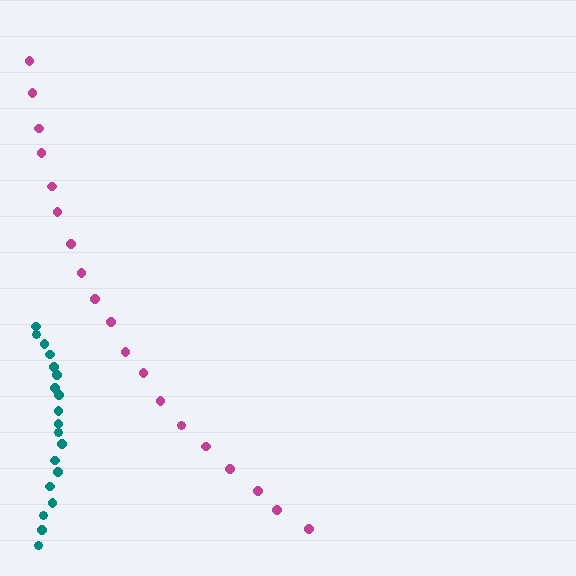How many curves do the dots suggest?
There are 2 distinct paths.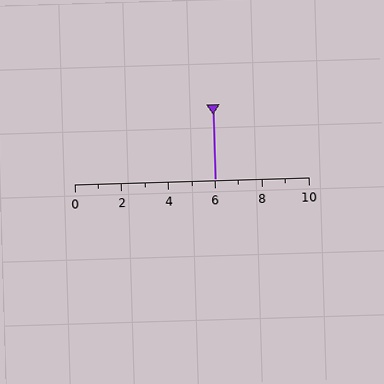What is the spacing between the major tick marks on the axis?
The major ticks are spaced 2 apart.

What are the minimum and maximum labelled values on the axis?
The axis runs from 0 to 10.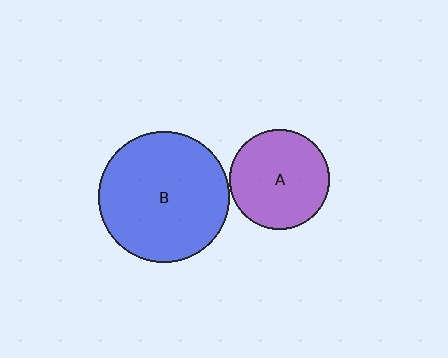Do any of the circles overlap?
No, none of the circles overlap.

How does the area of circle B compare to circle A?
Approximately 1.7 times.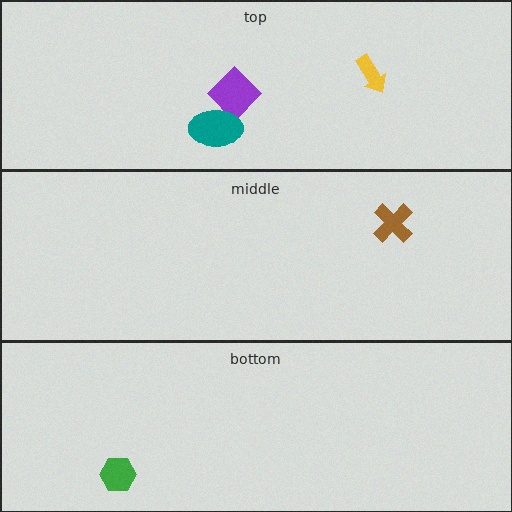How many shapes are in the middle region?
1.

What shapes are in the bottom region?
The green hexagon.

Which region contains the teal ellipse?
The top region.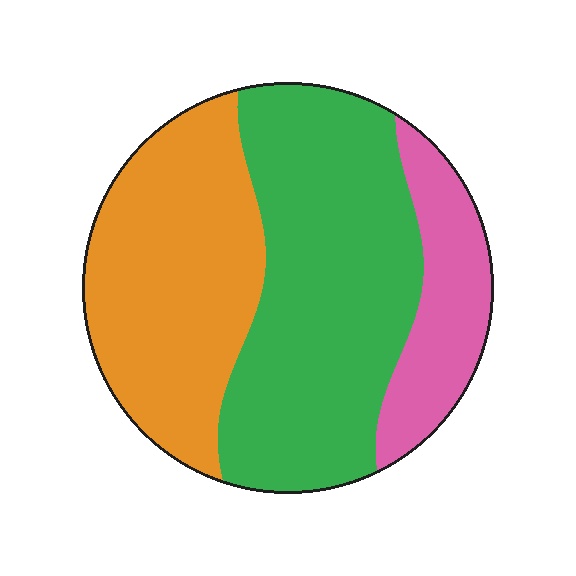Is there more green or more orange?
Green.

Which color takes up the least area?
Pink, at roughly 15%.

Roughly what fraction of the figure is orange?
Orange takes up about three eighths (3/8) of the figure.